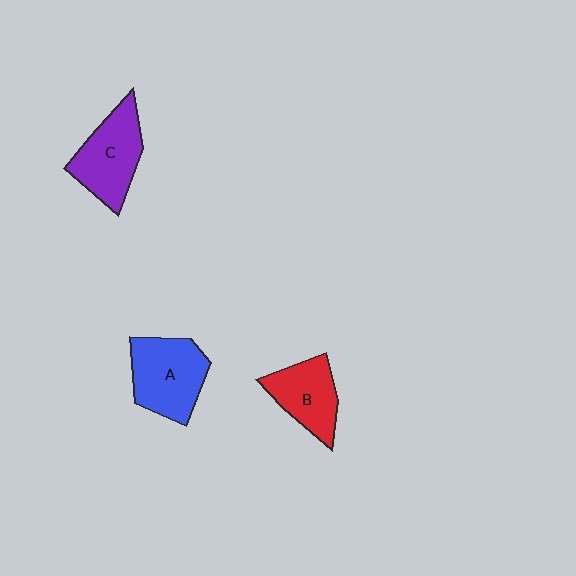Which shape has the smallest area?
Shape B (red).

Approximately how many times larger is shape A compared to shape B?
Approximately 1.3 times.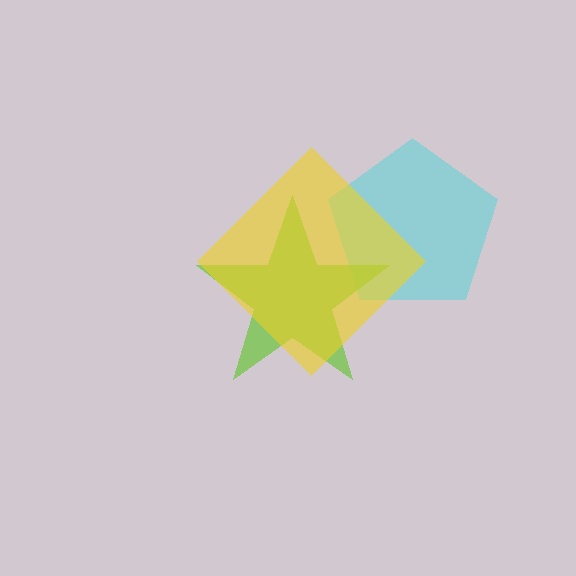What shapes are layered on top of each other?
The layered shapes are: a cyan pentagon, a lime star, a yellow diamond.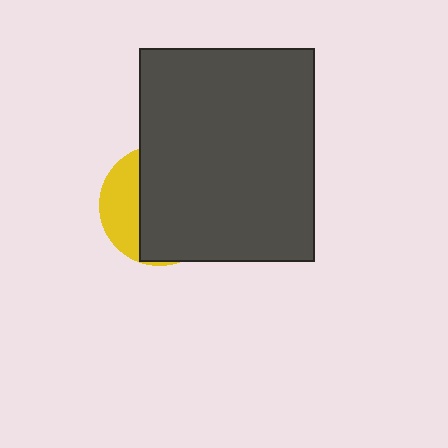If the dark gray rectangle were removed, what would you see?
You would see the complete yellow circle.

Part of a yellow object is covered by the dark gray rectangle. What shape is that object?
It is a circle.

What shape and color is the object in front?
The object in front is a dark gray rectangle.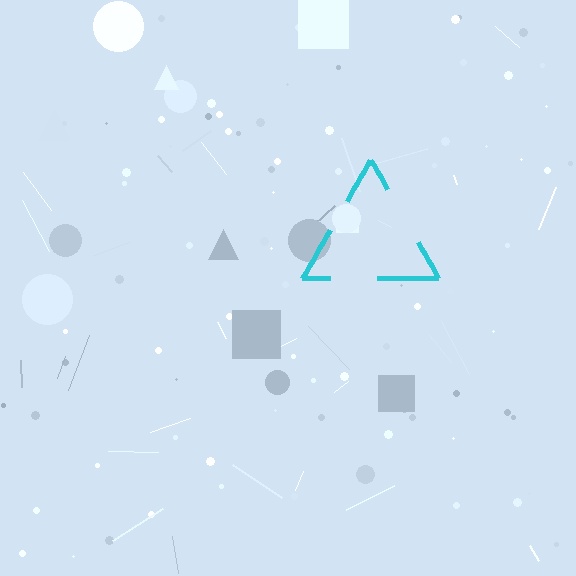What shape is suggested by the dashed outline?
The dashed outline suggests a triangle.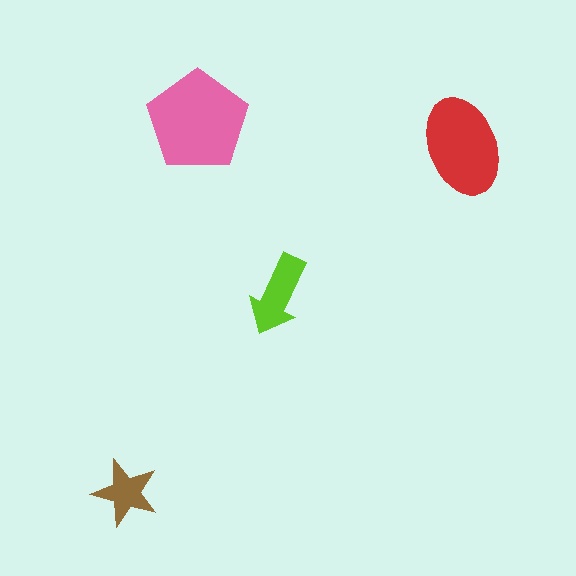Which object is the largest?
The pink pentagon.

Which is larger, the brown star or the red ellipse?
The red ellipse.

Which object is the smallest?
The brown star.